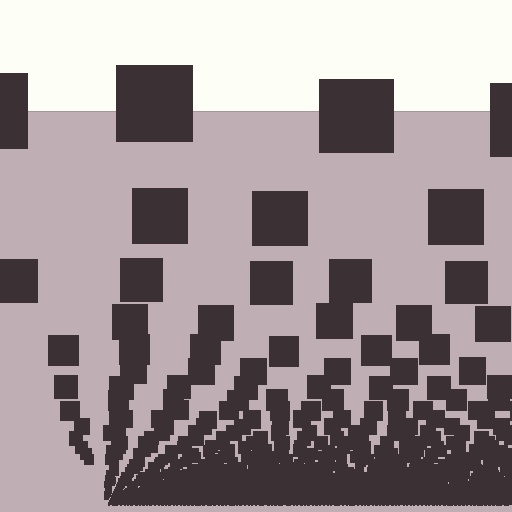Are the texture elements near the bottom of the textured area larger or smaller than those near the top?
Smaller. The gradient is inverted — elements near the bottom are smaller and denser.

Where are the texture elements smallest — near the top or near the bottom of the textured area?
Near the bottom.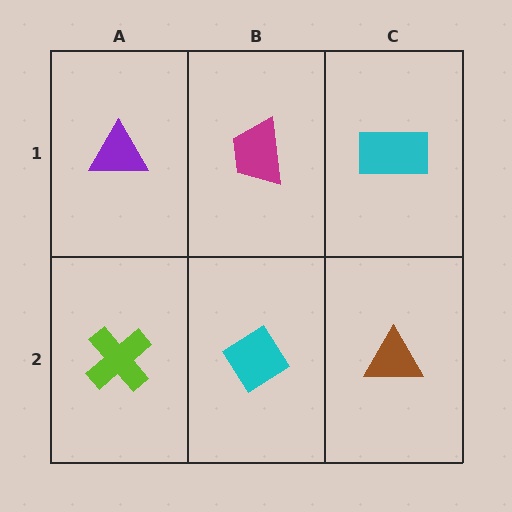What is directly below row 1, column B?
A cyan diamond.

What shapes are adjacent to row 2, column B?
A magenta trapezoid (row 1, column B), a lime cross (row 2, column A), a brown triangle (row 2, column C).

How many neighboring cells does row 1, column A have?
2.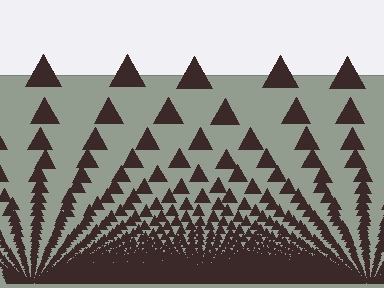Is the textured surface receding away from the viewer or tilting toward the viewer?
The surface appears to tilt toward the viewer. Texture elements get larger and sparser toward the top.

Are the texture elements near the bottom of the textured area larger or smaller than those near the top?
Smaller. The gradient is inverted — elements near the bottom are smaller and denser.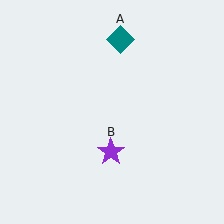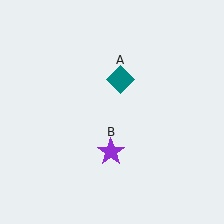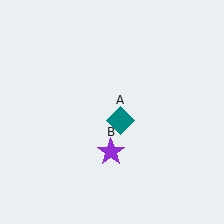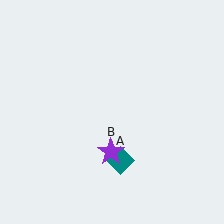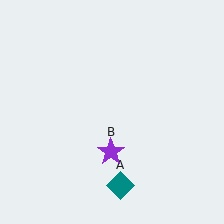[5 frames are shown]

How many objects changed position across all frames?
1 object changed position: teal diamond (object A).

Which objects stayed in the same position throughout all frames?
Purple star (object B) remained stationary.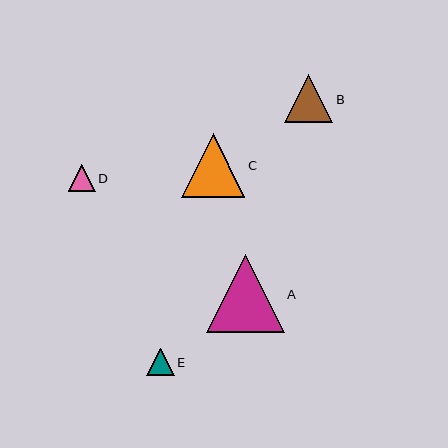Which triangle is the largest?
Triangle A is the largest with a size of approximately 78 pixels.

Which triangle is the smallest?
Triangle D is the smallest with a size of approximately 27 pixels.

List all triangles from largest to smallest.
From largest to smallest: A, C, B, E, D.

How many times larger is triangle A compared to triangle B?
Triangle A is approximately 1.6 times the size of triangle B.